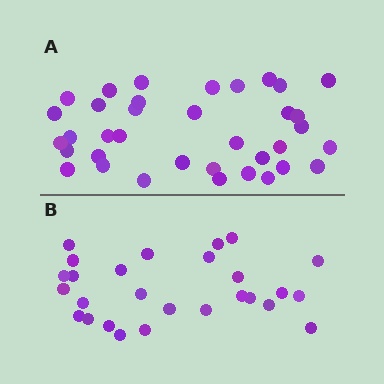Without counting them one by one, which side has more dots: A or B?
Region A (the top region) has more dots.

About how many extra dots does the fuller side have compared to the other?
Region A has roughly 8 or so more dots than region B.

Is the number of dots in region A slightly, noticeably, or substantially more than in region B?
Region A has noticeably more, but not dramatically so. The ratio is roughly 1.3 to 1.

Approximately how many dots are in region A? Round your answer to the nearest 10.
About 40 dots. (The exact count is 36, which rounds to 40.)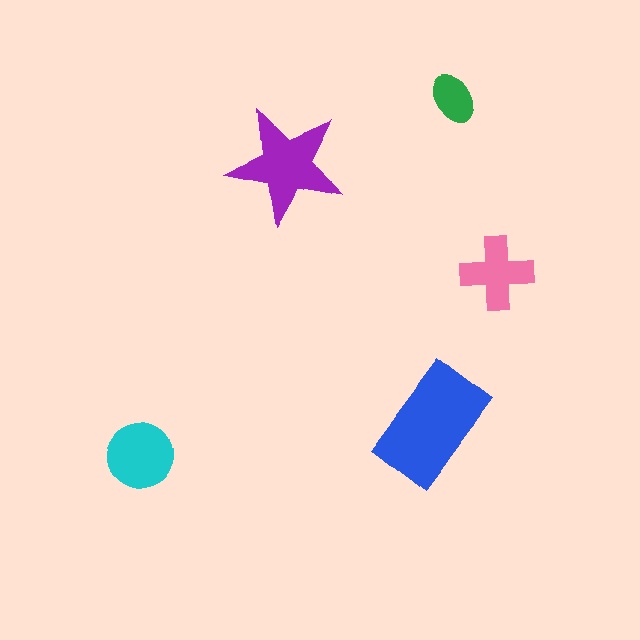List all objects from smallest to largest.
The green ellipse, the pink cross, the cyan circle, the purple star, the blue rectangle.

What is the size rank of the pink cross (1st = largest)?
4th.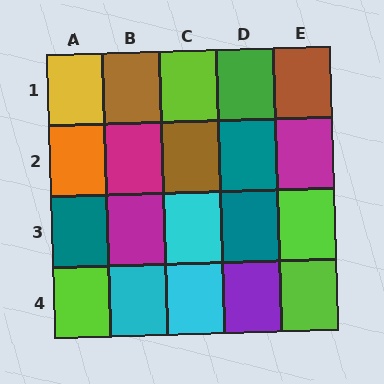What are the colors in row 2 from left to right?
Orange, magenta, brown, teal, magenta.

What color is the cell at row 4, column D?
Purple.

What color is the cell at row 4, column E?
Lime.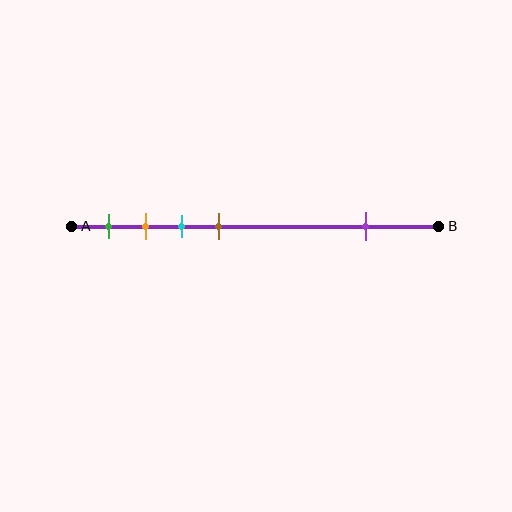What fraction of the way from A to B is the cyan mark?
The cyan mark is approximately 30% (0.3) of the way from A to B.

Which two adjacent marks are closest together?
The orange and cyan marks are the closest adjacent pair.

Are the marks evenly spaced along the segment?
No, the marks are not evenly spaced.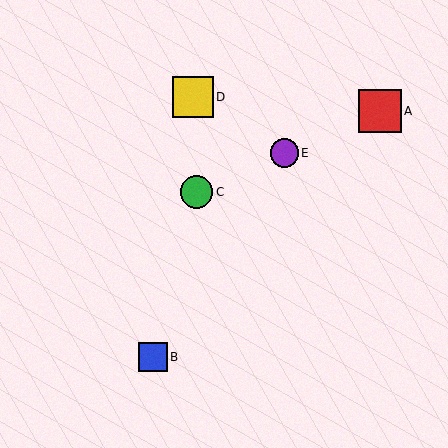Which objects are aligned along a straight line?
Objects A, C, E are aligned along a straight line.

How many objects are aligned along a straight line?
3 objects (A, C, E) are aligned along a straight line.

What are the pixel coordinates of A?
Object A is at (380, 111).